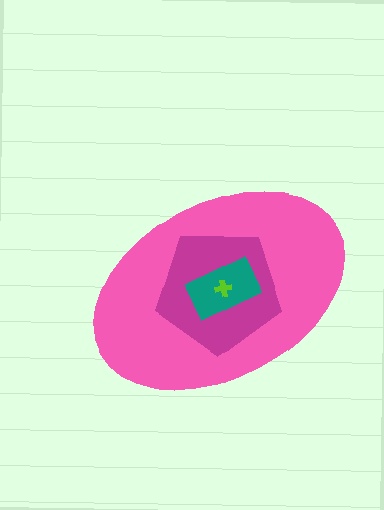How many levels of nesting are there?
4.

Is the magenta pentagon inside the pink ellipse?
Yes.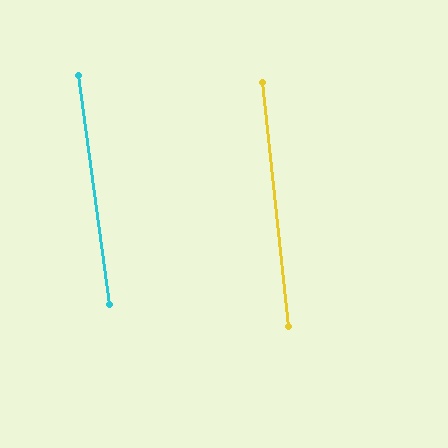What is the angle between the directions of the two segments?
Approximately 2 degrees.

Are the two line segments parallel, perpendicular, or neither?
Parallel — their directions differ by only 1.8°.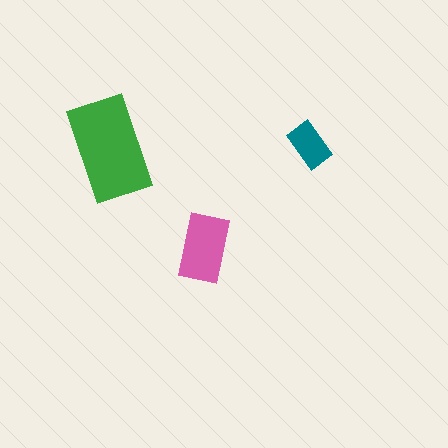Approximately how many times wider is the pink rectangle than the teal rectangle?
About 1.5 times wider.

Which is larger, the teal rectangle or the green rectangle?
The green one.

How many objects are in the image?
There are 3 objects in the image.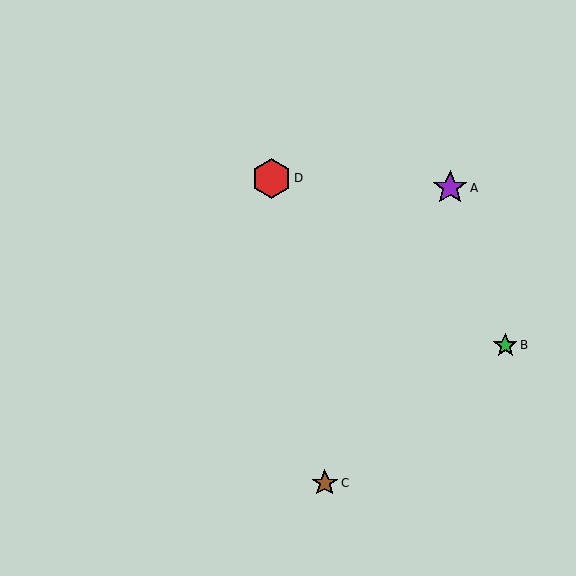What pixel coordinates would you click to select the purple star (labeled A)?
Click at (450, 188) to select the purple star A.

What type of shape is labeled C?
Shape C is a brown star.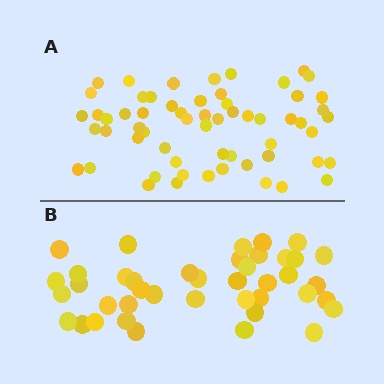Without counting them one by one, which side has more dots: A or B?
Region A (the top region) has more dots.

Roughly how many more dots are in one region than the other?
Region A has approximately 20 more dots than region B.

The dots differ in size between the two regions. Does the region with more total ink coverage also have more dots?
No. Region B has more total ink coverage because its dots are larger, but region A actually contains more individual dots. Total area can be misleading — the number of items is what matters here.